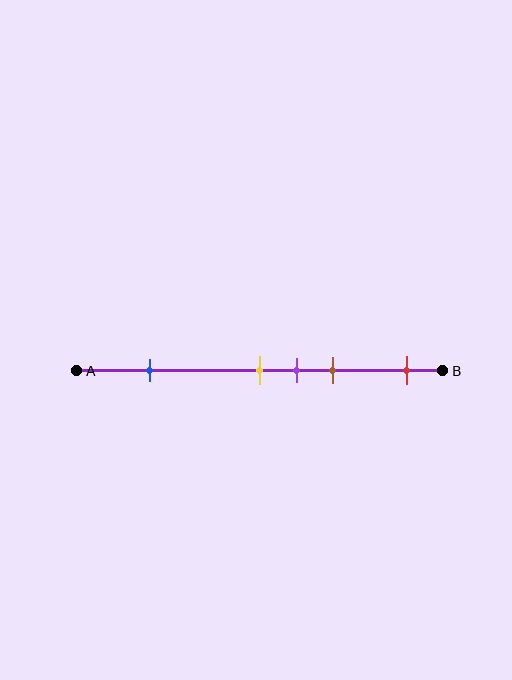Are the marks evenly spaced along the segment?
No, the marks are not evenly spaced.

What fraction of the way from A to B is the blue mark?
The blue mark is approximately 20% (0.2) of the way from A to B.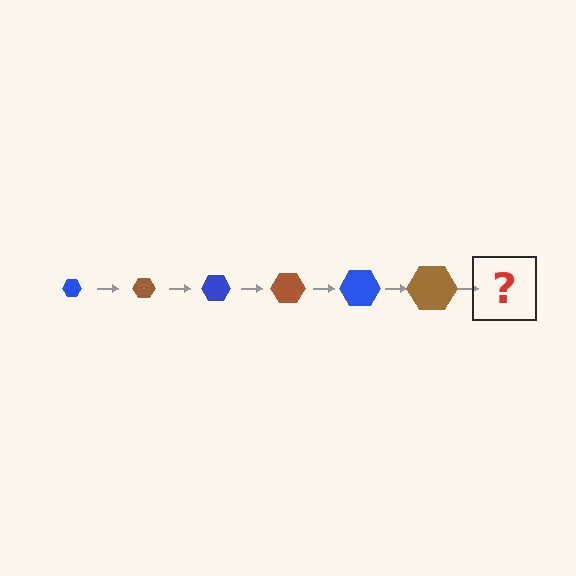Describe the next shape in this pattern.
It should be a blue hexagon, larger than the previous one.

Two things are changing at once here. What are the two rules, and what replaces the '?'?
The two rules are that the hexagon grows larger each step and the color cycles through blue and brown. The '?' should be a blue hexagon, larger than the previous one.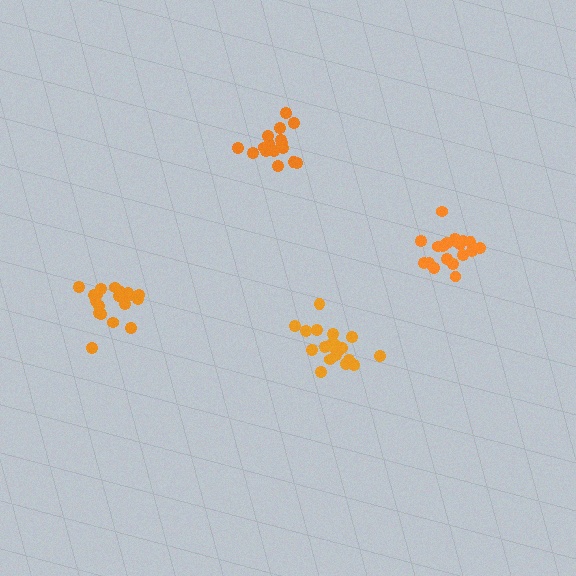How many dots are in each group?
Group 1: 16 dots, Group 2: 20 dots, Group 3: 19 dots, Group 4: 19 dots (74 total).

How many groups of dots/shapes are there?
There are 4 groups.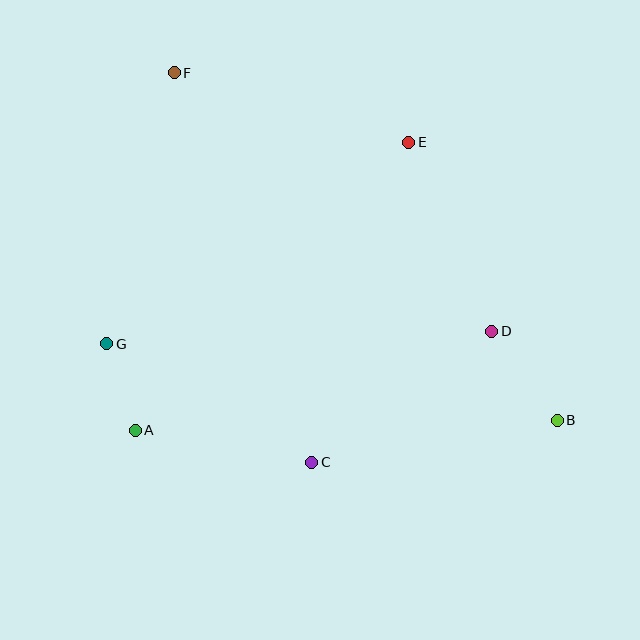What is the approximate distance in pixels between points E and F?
The distance between E and F is approximately 245 pixels.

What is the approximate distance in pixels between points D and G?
The distance between D and G is approximately 385 pixels.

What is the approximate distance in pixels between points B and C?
The distance between B and C is approximately 249 pixels.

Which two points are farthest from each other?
Points B and F are farthest from each other.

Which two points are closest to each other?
Points A and G are closest to each other.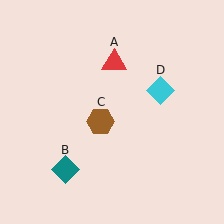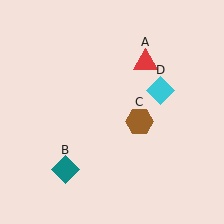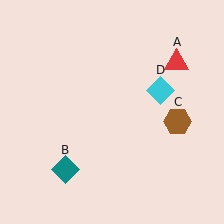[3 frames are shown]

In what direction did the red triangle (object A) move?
The red triangle (object A) moved right.